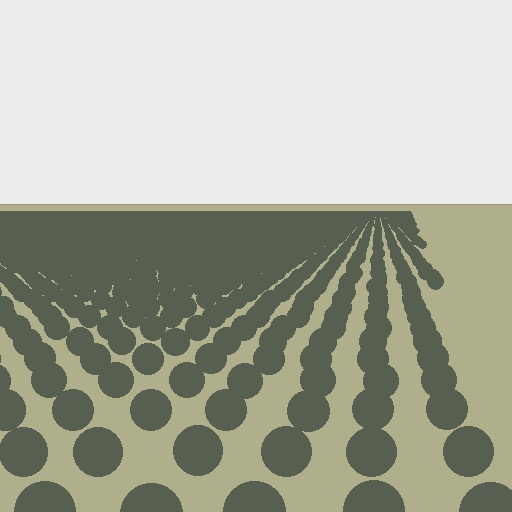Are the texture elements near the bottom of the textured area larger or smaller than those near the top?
Larger. Near the bottom, elements are closer to the viewer and appear at a bigger on-screen size.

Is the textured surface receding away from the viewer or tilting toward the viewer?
The surface is receding away from the viewer. Texture elements get smaller and denser toward the top.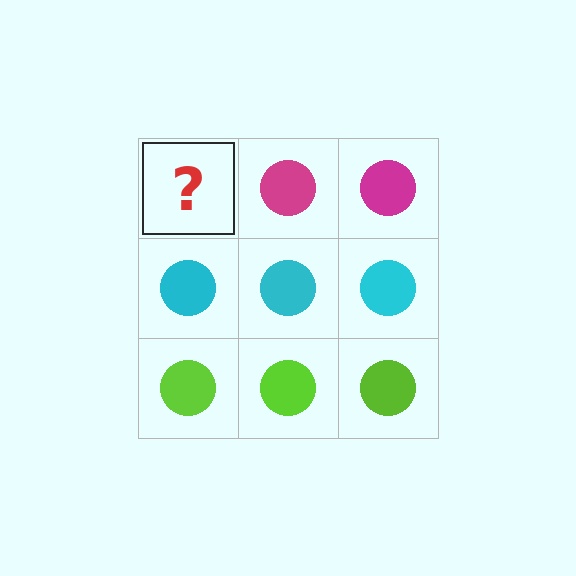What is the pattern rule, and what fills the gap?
The rule is that each row has a consistent color. The gap should be filled with a magenta circle.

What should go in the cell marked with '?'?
The missing cell should contain a magenta circle.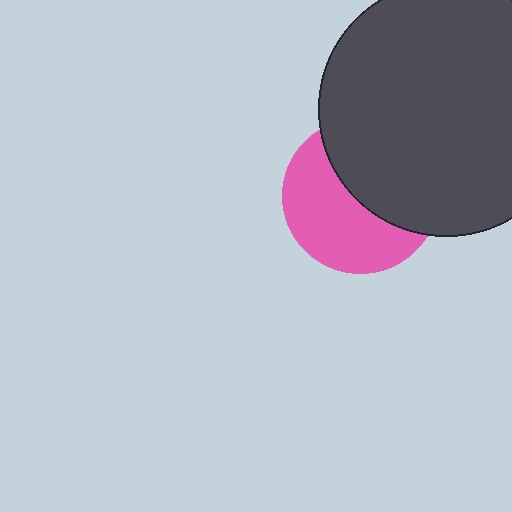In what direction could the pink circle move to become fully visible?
The pink circle could move toward the lower-left. That would shift it out from behind the dark gray circle entirely.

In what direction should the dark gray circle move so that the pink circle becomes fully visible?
The dark gray circle should move toward the upper-right. That is the shortest direction to clear the overlap and leave the pink circle fully visible.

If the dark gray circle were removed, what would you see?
You would see the complete pink circle.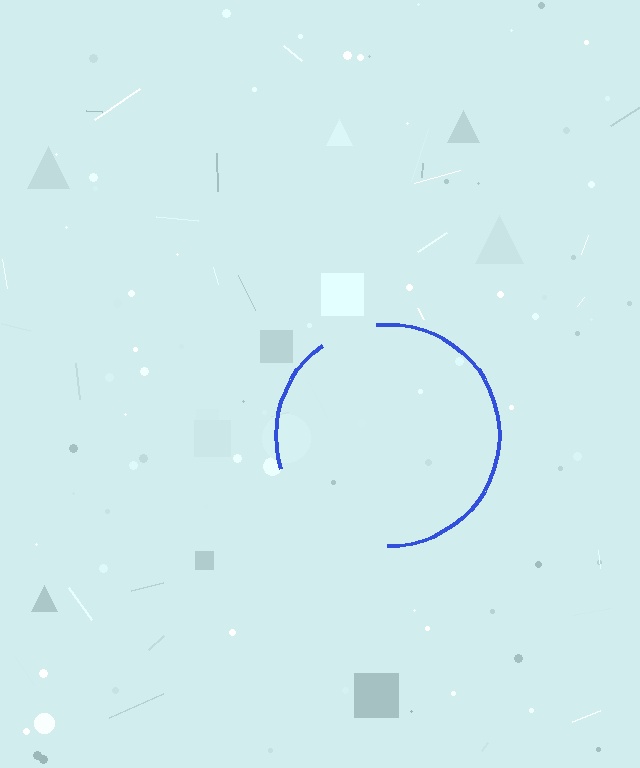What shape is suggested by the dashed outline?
The dashed outline suggests a circle.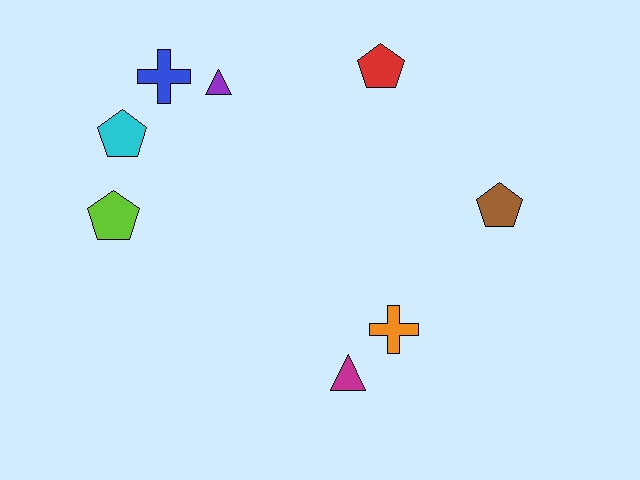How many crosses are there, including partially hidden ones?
There are 2 crosses.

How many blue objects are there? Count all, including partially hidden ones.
There is 1 blue object.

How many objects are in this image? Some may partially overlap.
There are 8 objects.